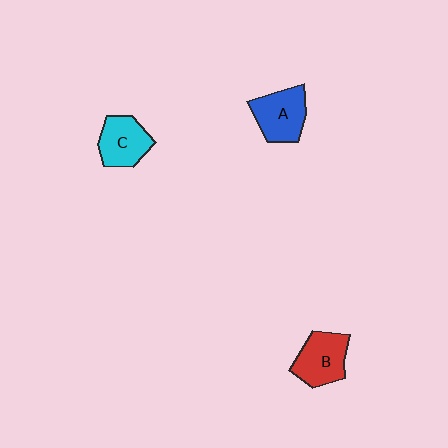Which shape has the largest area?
Shape B (red).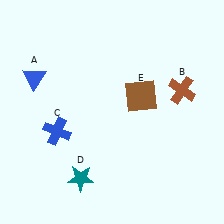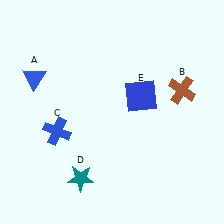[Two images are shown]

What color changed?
The square (E) changed from brown in Image 1 to blue in Image 2.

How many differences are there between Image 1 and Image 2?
There is 1 difference between the two images.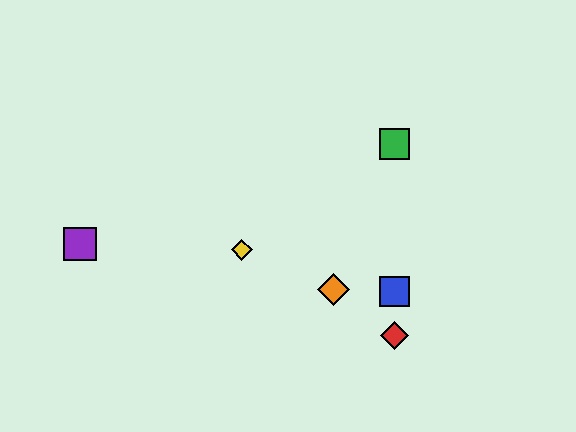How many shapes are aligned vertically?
3 shapes (the red diamond, the blue square, the green square) are aligned vertically.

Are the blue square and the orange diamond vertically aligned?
No, the blue square is at x≈394 and the orange diamond is at x≈333.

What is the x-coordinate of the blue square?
The blue square is at x≈394.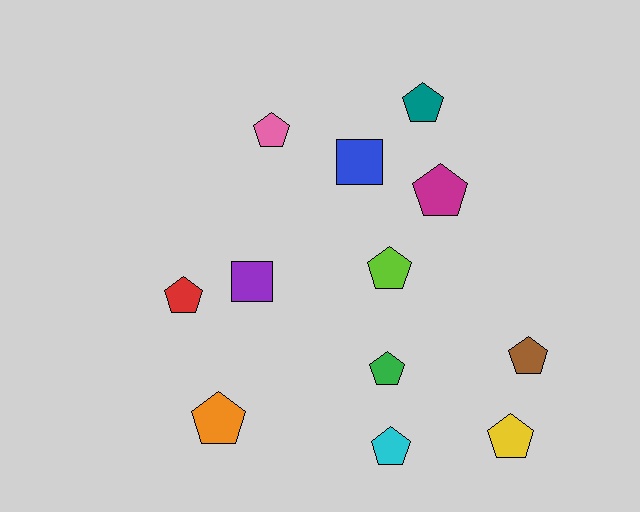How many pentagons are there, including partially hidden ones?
There are 10 pentagons.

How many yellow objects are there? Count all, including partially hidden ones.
There is 1 yellow object.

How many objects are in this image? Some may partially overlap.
There are 12 objects.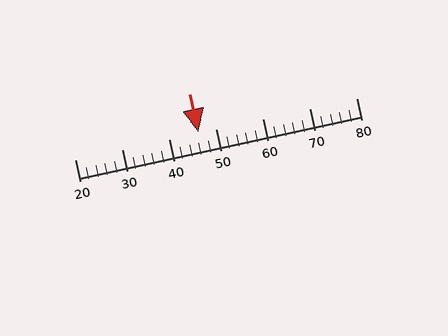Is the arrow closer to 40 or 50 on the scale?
The arrow is closer to 50.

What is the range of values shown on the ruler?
The ruler shows values from 20 to 80.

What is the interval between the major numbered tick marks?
The major tick marks are spaced 10 units apart.